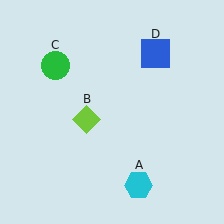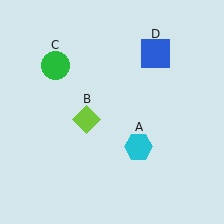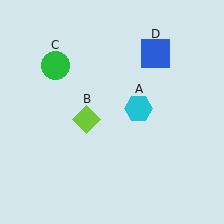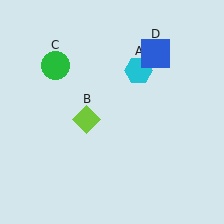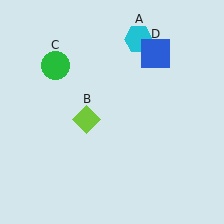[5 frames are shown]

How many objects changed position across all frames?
1 object changed position: cyan hexagon (object A).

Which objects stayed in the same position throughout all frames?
Lime diamond (object B) and green circle (object C) and blue square (object D) remained stationary.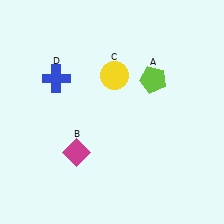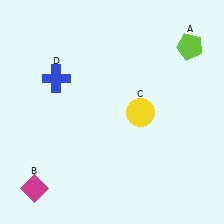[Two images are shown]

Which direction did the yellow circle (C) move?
The yellow circle (C) moved down.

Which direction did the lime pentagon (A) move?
The lime pentagon (A) moved right.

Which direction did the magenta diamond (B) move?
The magenta diamond (B) moved left.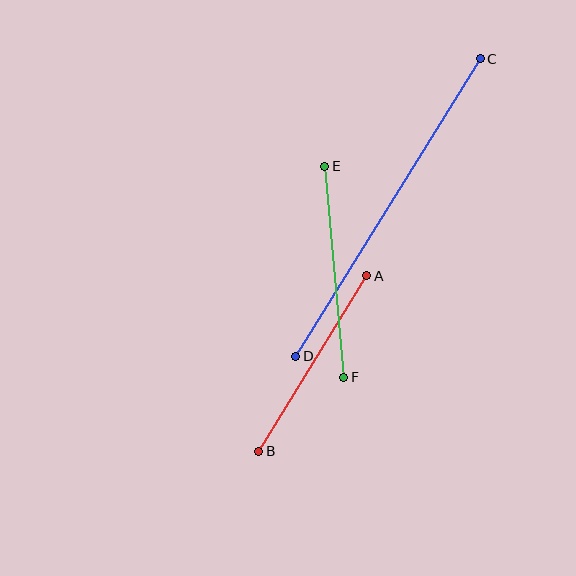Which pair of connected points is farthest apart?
Points C and D are farthest apart.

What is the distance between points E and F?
The distance is approximately 212 pixels.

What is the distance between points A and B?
The distance is approximately 206 pixels.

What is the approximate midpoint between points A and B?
The midpoint is at approximately (313, 364) pixels.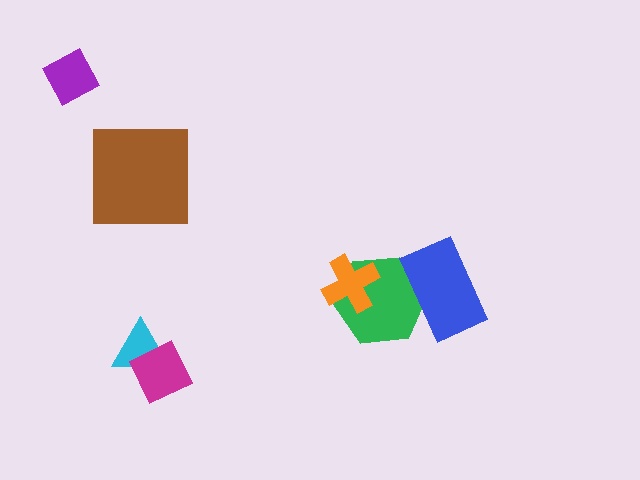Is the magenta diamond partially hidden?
No, no other shape covers it.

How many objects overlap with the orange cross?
1 object overlaps with the orange cross.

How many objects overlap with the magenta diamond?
1 object overlaps with the magenta diamond.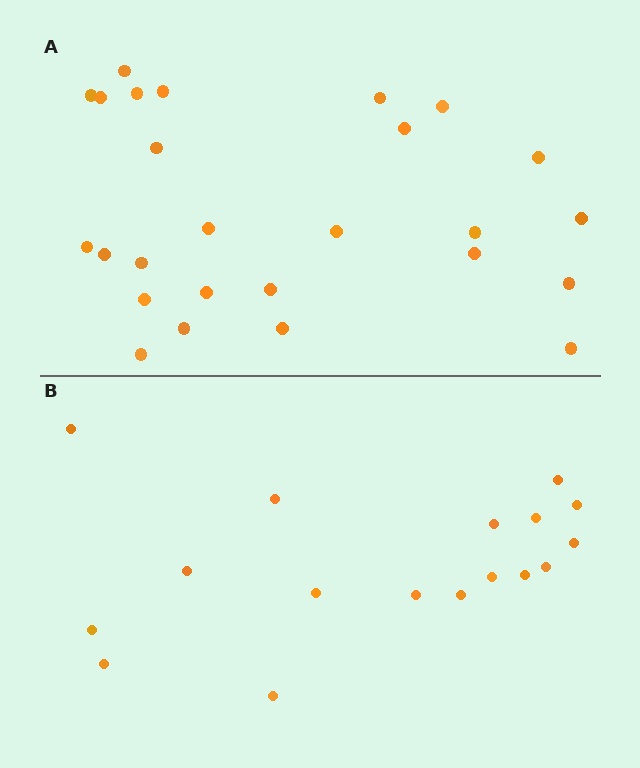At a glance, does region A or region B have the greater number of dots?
Region A (the top region) has more dots.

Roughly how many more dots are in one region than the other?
Region A has roughly 8 or so more dots than region B.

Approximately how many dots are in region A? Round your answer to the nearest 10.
About 30 dots. (The exact count is 26, which rounds to 30.)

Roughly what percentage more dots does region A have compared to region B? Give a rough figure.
About 55% more.